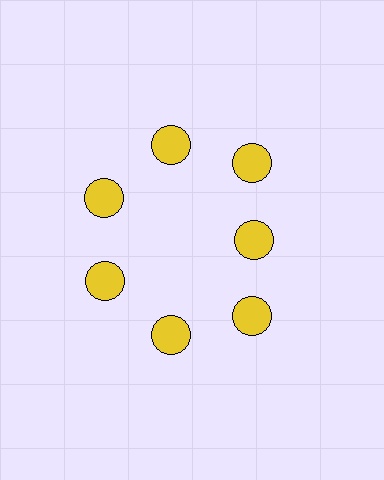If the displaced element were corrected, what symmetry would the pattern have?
It would have 7-fold rotational symmetry — the pattern would map onto itself every 51 degrees.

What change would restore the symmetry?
The symmetry would be restored by moving it outward, back onto the ring so that all 7 circles sit at equal angles and equal distance from the center.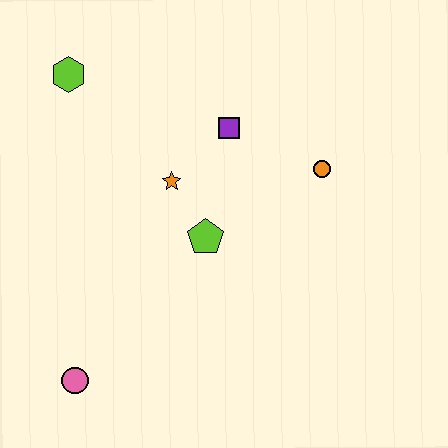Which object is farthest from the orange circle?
The pink circle is farthest from the orange circle.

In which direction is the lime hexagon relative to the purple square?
The lime hexagon is to the left of the purple square.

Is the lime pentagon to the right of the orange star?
Yes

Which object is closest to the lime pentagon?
The orange star is closest to the lime pentagon.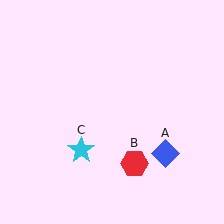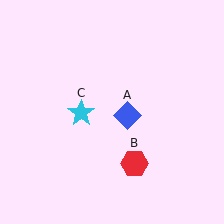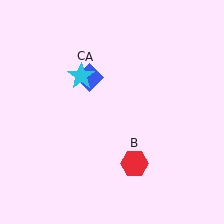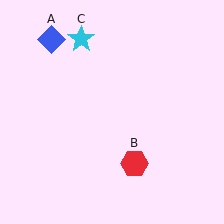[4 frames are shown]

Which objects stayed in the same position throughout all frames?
Red hexagon (object B) remained stationary.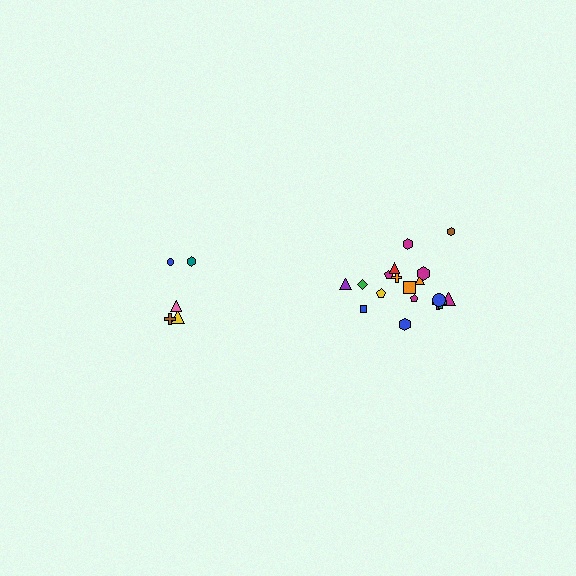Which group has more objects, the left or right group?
The right group.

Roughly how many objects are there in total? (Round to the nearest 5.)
Roughly 25 objects in total.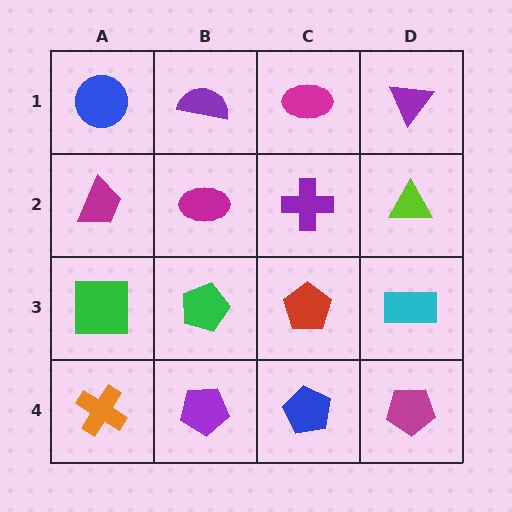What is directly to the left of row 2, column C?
A magenta ellipse.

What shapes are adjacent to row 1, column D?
A lime triangle (row 2, column D), a magenta ellipse (row 1, column C).